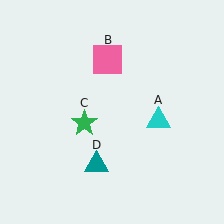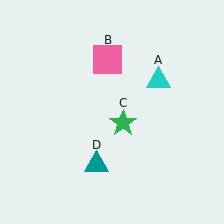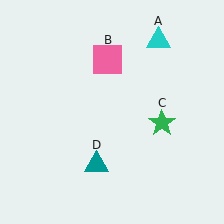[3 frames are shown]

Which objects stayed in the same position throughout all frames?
Pink square (object B) and teal triangle (object D) remained stationary.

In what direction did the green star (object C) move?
The green star (object C) moved right.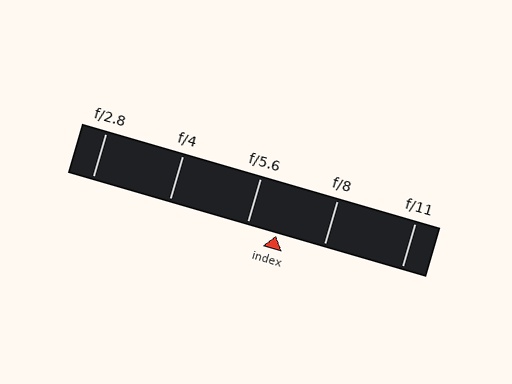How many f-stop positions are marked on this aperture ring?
There are 5 f-stop positions marked.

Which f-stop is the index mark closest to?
The index mark is closest to f/5.6.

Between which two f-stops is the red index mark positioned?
The index mark is between f/5.6 and f/8.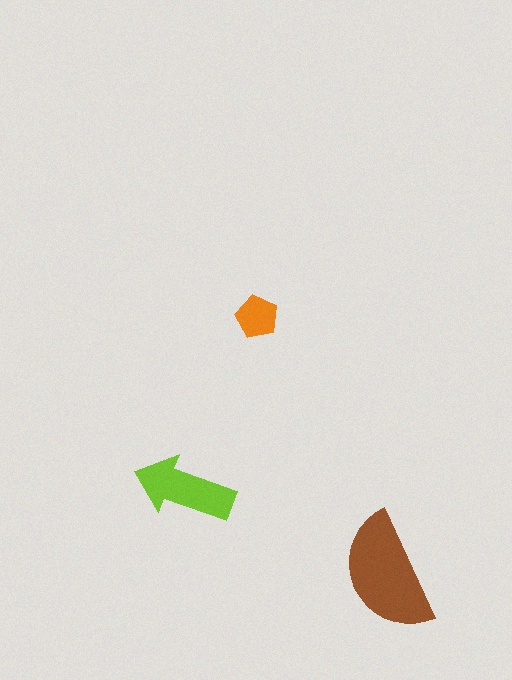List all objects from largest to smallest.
The brown semicircle, the lime arrow, the orange pentagon.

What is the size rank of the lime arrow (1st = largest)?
2nd.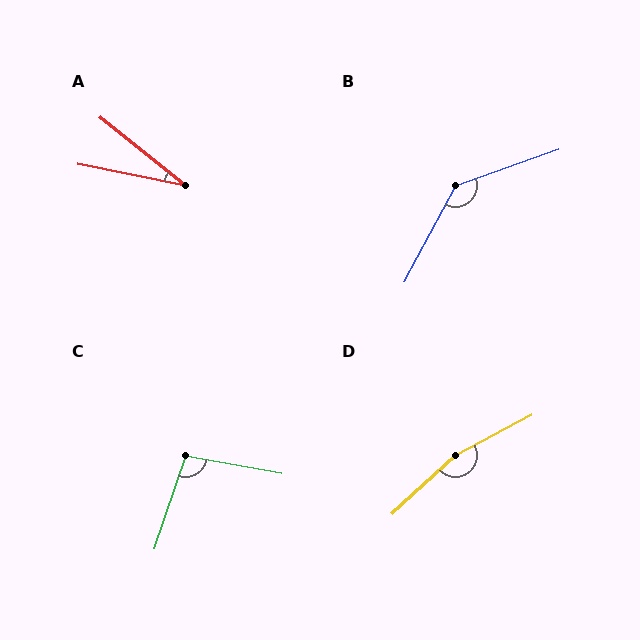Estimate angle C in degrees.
Approximately 98 degrees.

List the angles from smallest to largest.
A (27°), C (98°), B (138°), D (165°).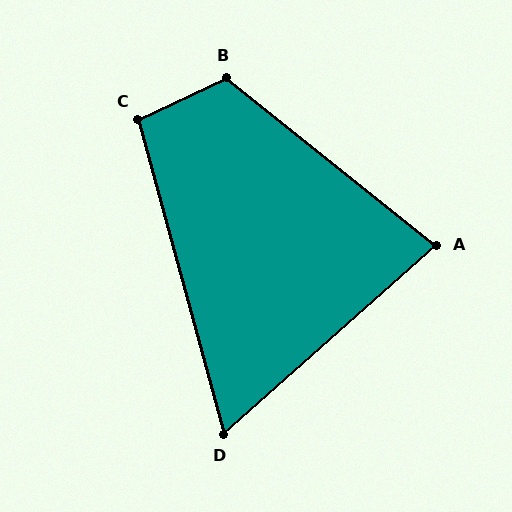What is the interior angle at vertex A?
Approximately 80 degrees (acute).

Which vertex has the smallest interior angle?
D, at approximately 64 degrees.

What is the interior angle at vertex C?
Approximately 100 degrees (obtuse).